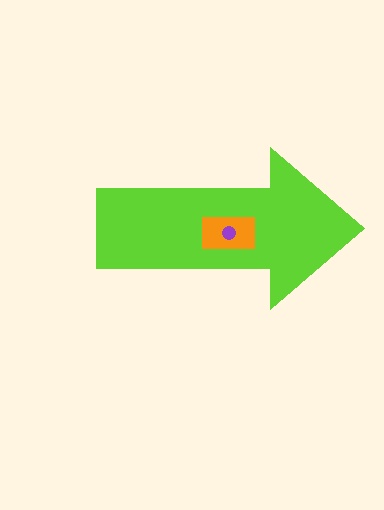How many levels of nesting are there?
3.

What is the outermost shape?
The lime arrow.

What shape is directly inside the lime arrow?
The orange rectangle.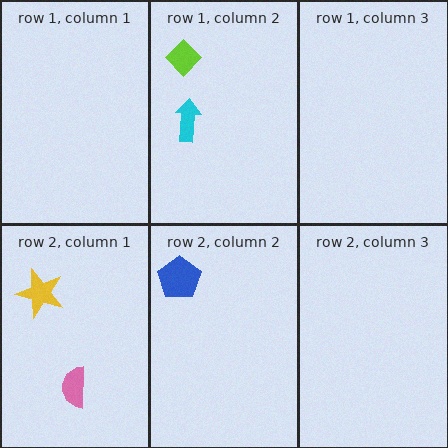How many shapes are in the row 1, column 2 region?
2.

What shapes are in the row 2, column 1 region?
The yellow star, the pink semicircle.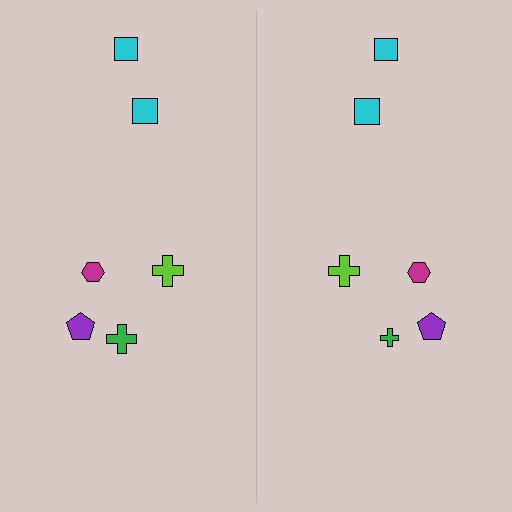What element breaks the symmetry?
The green cross on the right side has a different size than its mirror counterpart.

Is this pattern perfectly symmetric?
No, the pattern is not perfectly symmetric. The green cross on the right side has a different size than its mirror counterpart.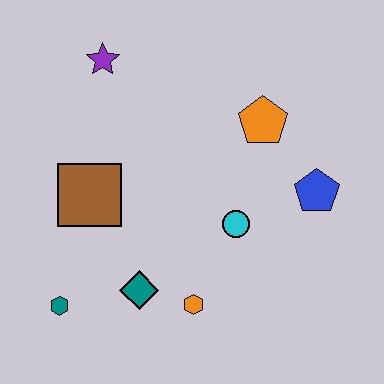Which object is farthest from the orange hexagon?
The purple star is farthest from the orange hexagon.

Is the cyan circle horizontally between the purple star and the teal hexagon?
No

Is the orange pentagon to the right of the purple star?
Yes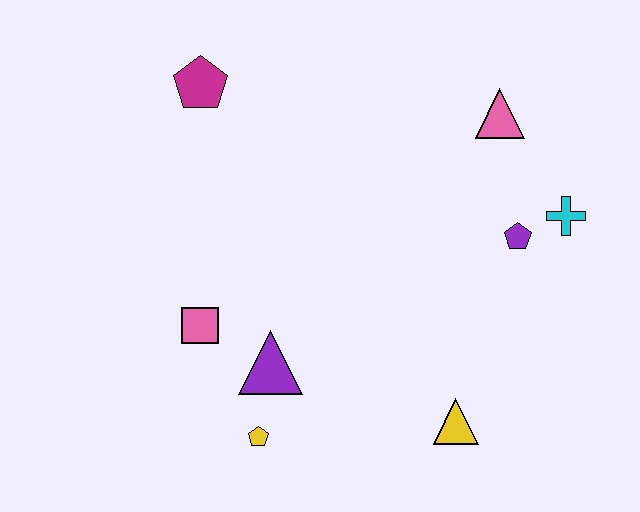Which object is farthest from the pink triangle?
The yellow pentagon is farthest from the pink triangle.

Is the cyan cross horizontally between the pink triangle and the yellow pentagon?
No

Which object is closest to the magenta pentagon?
The pink square is closest to the magenta pentagon.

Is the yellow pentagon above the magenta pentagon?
No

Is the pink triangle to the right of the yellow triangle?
Yes